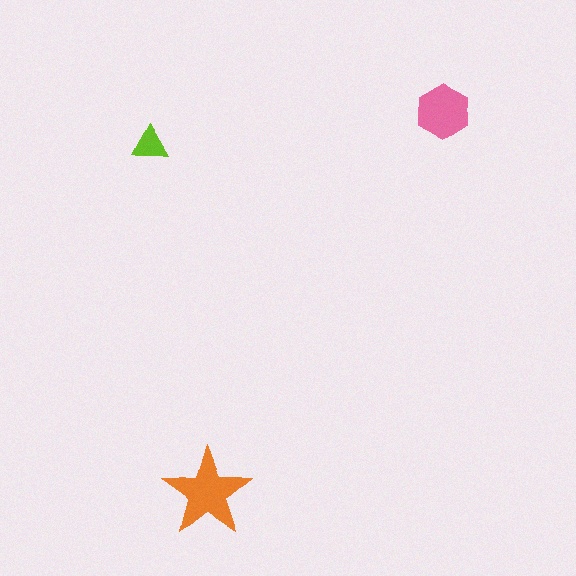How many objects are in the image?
There are 3 objects in the image.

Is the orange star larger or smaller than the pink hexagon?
Larger.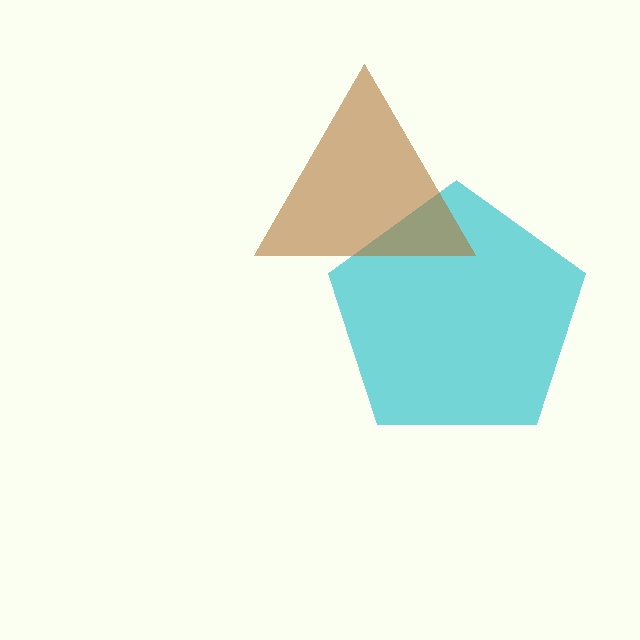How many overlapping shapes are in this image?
There are 2 overlapping shapes in the image.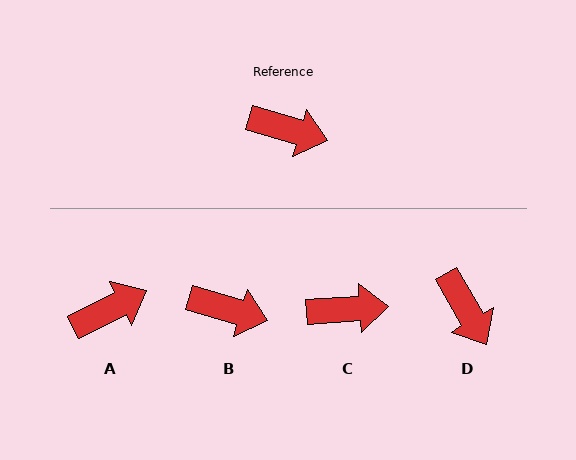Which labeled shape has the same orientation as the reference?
B.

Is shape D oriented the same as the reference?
No, it is off by about 44 degrees.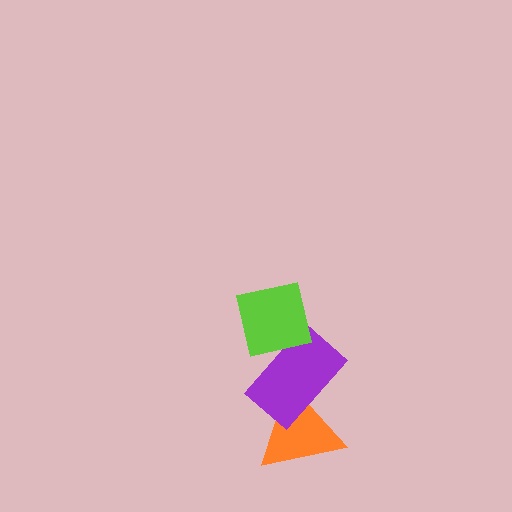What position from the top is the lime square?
The lime square is 1st from the top.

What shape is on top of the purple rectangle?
The lime square is on top of the purple rectangle.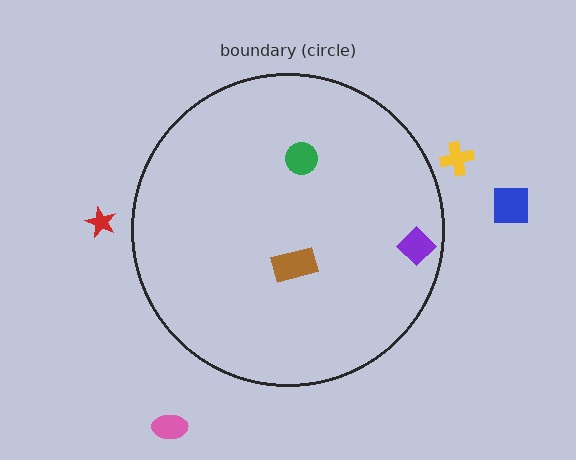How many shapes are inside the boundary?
3 inside, 4 outside.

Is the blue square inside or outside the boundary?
Outside.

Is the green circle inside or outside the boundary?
Inside.